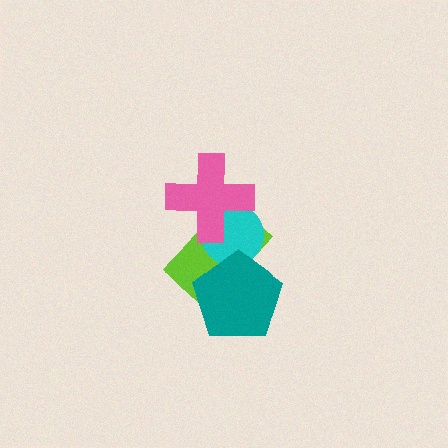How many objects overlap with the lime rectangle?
3 objects overlap with the lime rectangle.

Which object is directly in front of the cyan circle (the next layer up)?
The pink cross is directly in front of the cyan circle.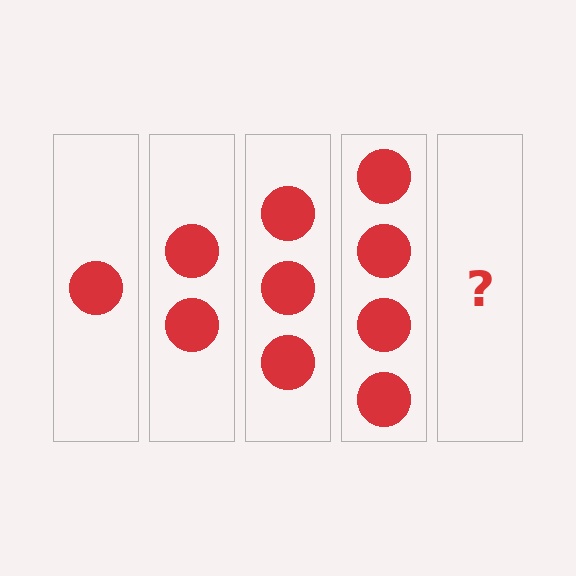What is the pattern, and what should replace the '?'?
The pattern is that each step adds one more circle. The '?' should be 5 circles.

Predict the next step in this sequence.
The next step is 5 circles.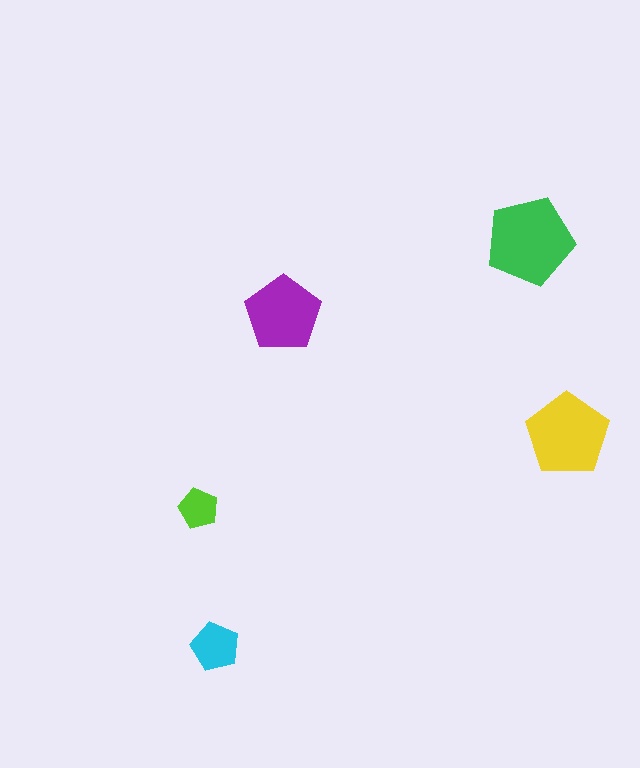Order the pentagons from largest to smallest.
the green one, the yellow one, the purple one, the cyan one, the lime one.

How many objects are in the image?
There are 5 objects in the image.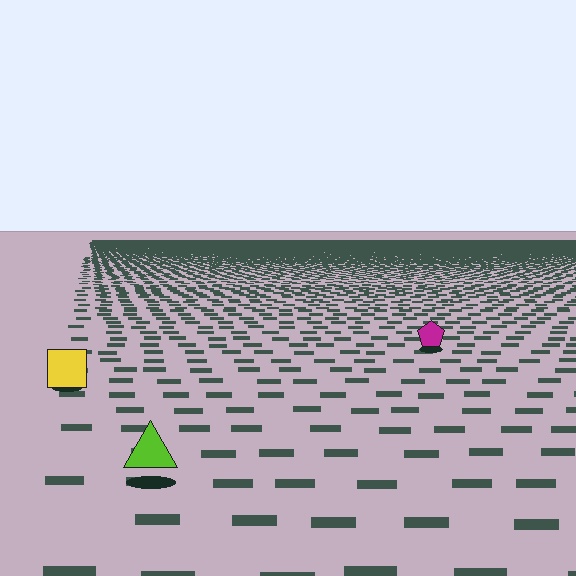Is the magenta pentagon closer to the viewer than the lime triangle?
No. The lime triangle is closer — you can tell from the texture gradient: the ground texture is coarser near it.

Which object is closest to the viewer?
The lime triangle is closest. The texture marks near it are larger and more spread out.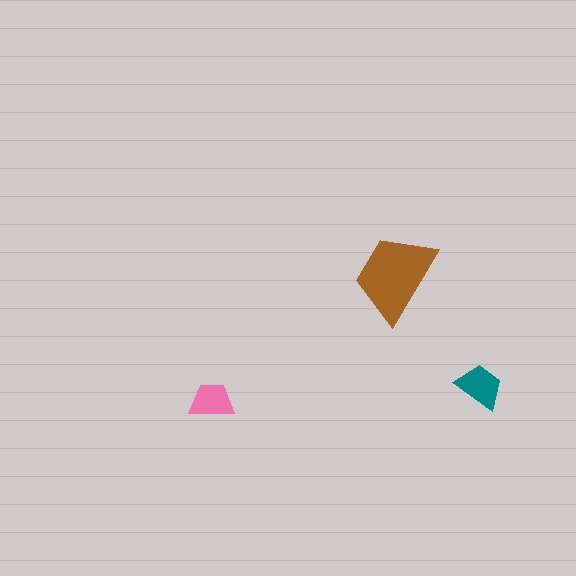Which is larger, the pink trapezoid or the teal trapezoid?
The teal one.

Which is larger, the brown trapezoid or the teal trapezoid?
The brown one.